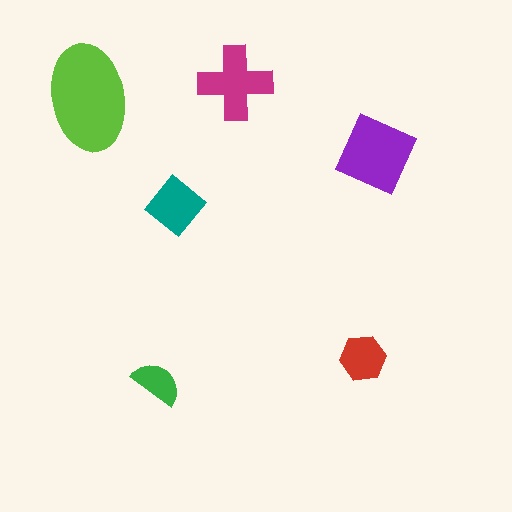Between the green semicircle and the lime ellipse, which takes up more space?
The lime ellipse.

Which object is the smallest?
The green semicircle.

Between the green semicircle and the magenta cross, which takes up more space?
The magenta cross.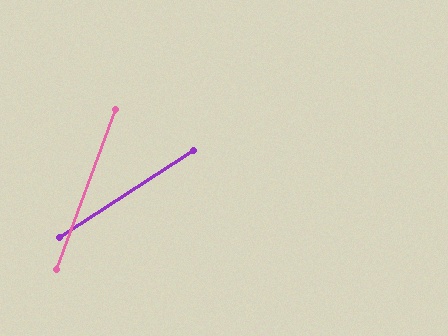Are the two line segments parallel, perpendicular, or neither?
Neither parallel nor perpendicular — they differ by about 37°.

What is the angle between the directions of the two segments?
Approximately 37 degrees.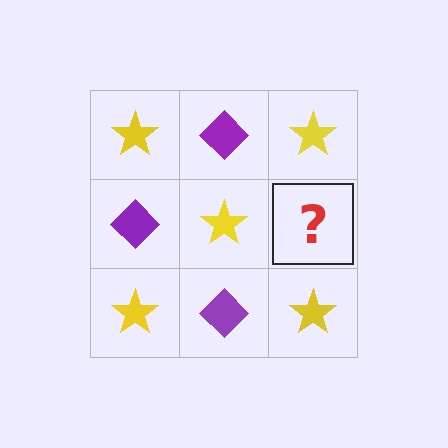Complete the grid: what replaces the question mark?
The question mark should be replaced with a purple diamond.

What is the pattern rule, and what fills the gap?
The rule is that it alternates yellow star and purple diamond in a checkerboard pattern. The gap should be filled with a purple diamond.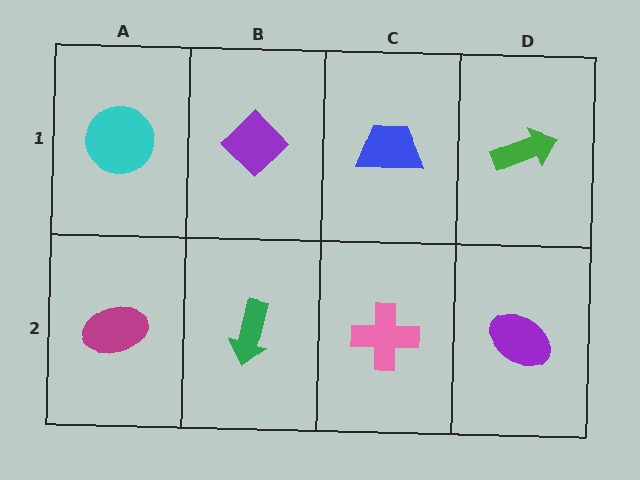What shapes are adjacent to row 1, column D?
A purple ellipse (row 2, column D), a blue trapezoid (row 1, column C).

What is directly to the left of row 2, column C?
A green arrow.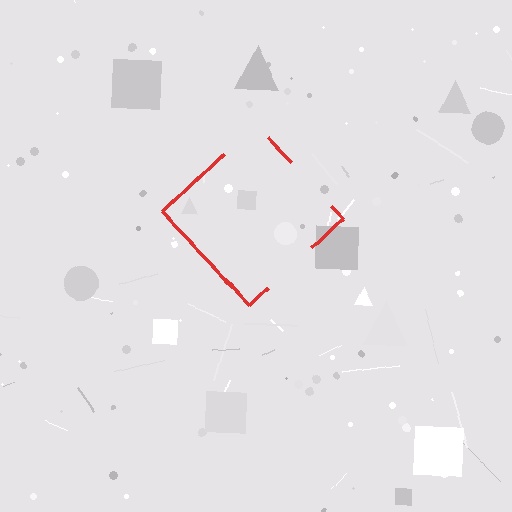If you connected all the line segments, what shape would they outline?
They would outline a diamond.